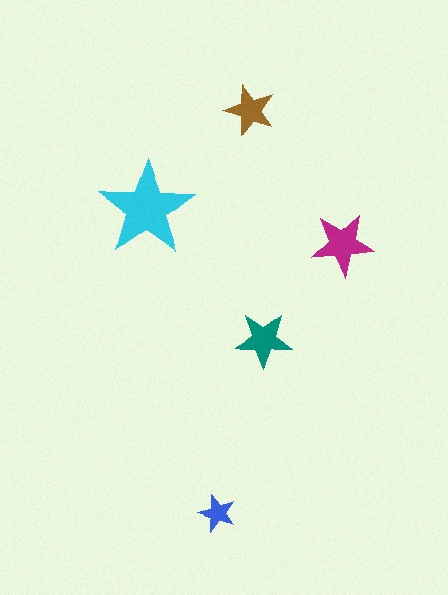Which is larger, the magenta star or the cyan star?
The cyan one.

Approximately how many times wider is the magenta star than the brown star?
About 1.5 times wider.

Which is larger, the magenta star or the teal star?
The magenta one.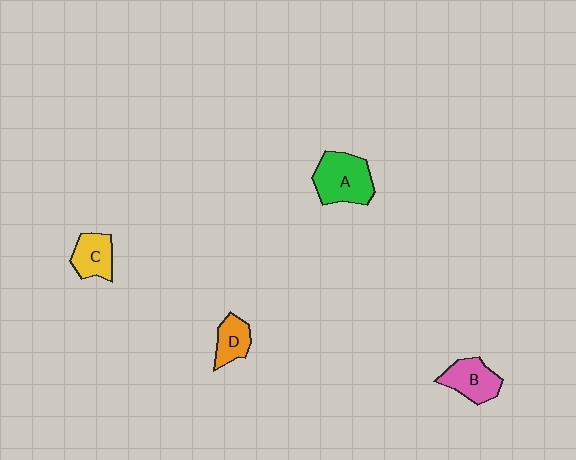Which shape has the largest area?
Shape A (green).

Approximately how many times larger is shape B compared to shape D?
Approximately 1.4 times.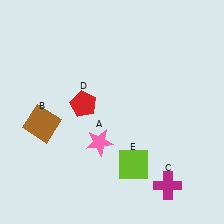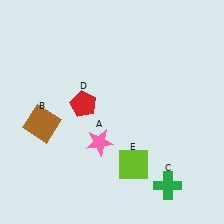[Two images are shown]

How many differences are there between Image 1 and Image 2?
There is 1 difference between the two images.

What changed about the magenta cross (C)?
In Image 1, C is magenta. In Image 2, it changed to green.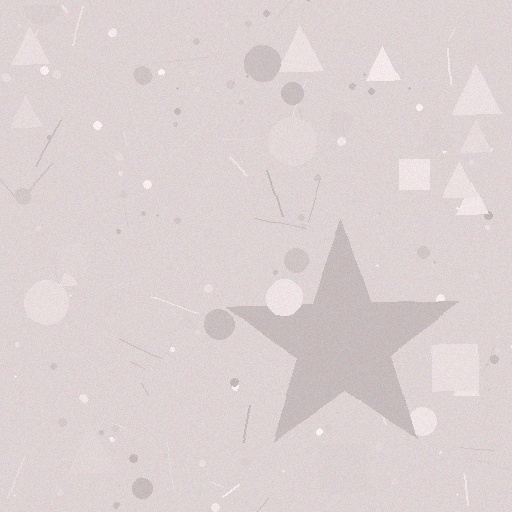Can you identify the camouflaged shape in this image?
The camouflaged shape is a star.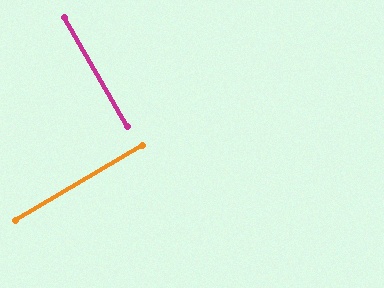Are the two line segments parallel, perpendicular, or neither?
Perpendicular — they meet at approximately 90°.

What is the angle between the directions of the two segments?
Approximately 90 degrees.